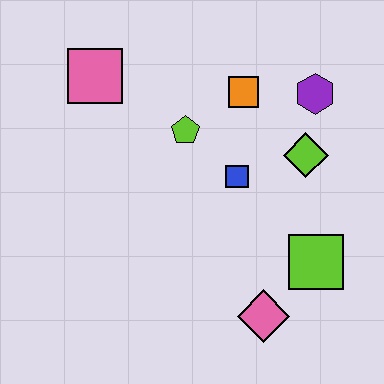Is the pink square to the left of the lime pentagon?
Yes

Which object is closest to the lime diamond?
The purple hexagon is closest to the lime diamond.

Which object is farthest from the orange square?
The pink diamond is farthest from the orange square.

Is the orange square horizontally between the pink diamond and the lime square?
No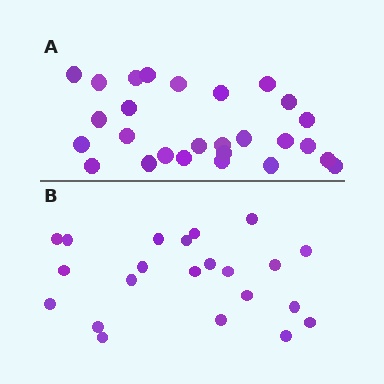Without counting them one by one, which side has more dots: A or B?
Region A (the top region) has more dots.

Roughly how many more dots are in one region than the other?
Region A has about 5 more dots than region B.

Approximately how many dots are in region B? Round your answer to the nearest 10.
About 20 dots. (The exact count is 22, which rounds to 20.)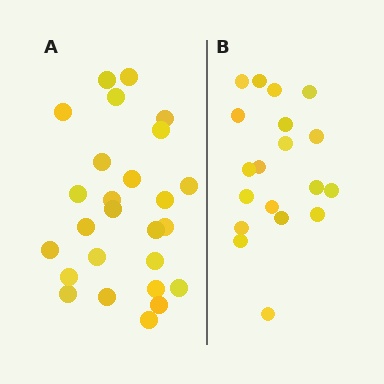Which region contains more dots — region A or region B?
Region A (the left region) has more dots.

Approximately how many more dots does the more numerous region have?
Region A has roughly 8 or so more dots than region B.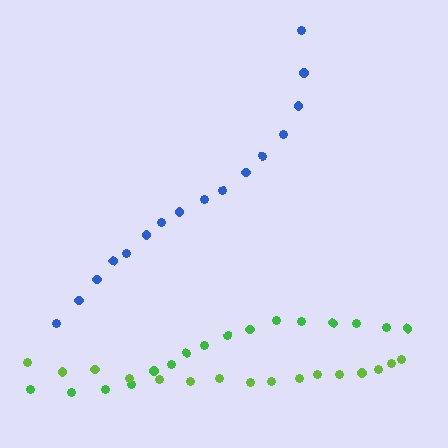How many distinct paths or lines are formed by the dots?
There are 3 distinct paths.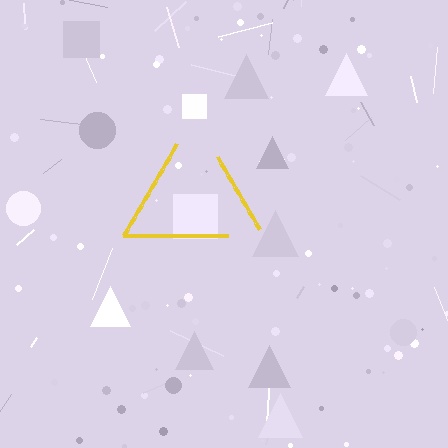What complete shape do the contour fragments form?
The contour fragments form a triangle.